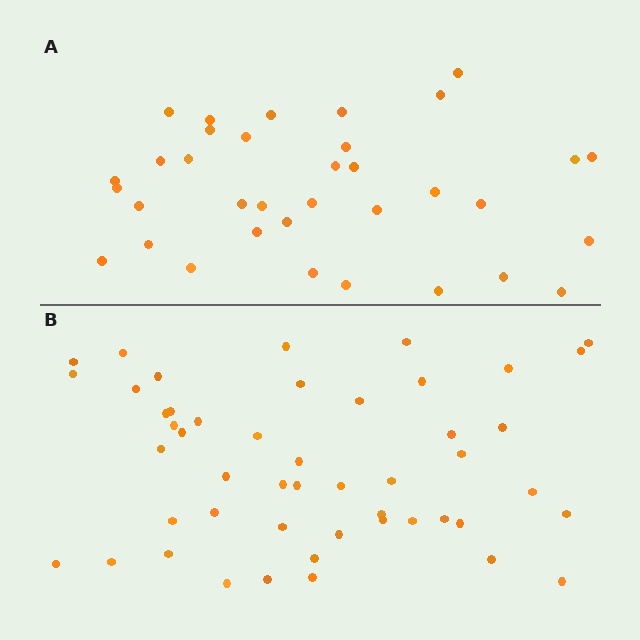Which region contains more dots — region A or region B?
Region B (the bottom region) has more dots.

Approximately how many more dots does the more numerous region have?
Region B has approximately 15 more dots than region A.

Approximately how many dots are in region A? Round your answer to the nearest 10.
About 40 dots. (The exact count is 35, which rounds to 40.)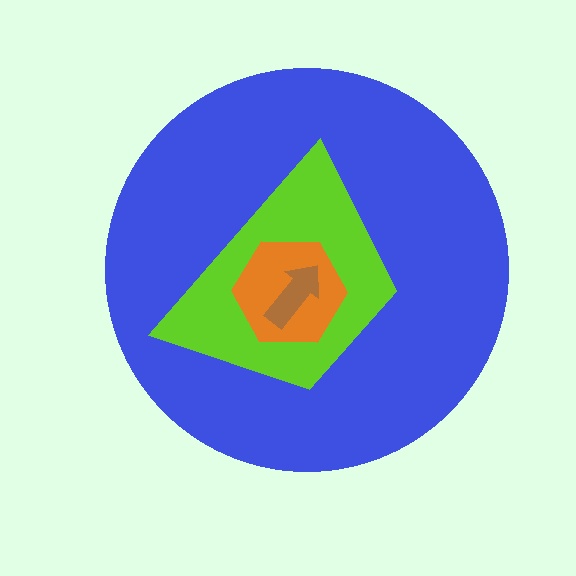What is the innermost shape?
The brown arrow.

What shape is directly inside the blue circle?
The lime trapezoid.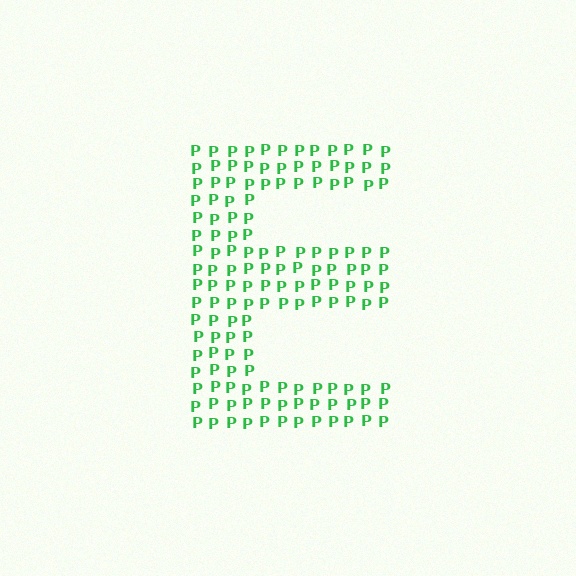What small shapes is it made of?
It is made of small letter P's.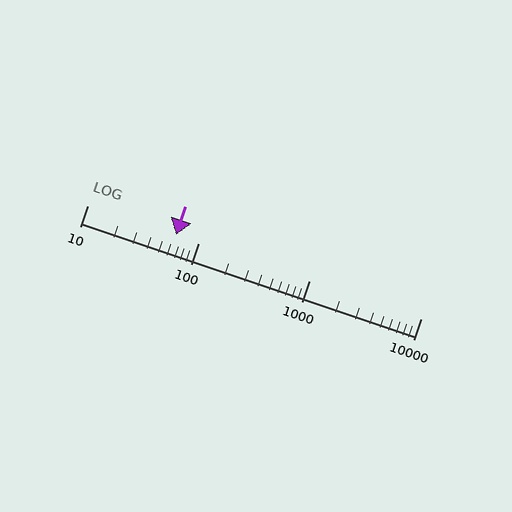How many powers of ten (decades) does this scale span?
The scale spans 3 decades, from 10 to 10000.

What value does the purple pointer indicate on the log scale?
The pointer indicates approximately 63.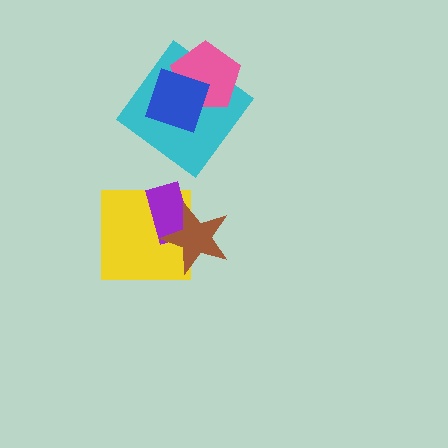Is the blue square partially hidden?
No, no other shape covers it.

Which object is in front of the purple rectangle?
The brown star is in front of the purple rectangle.